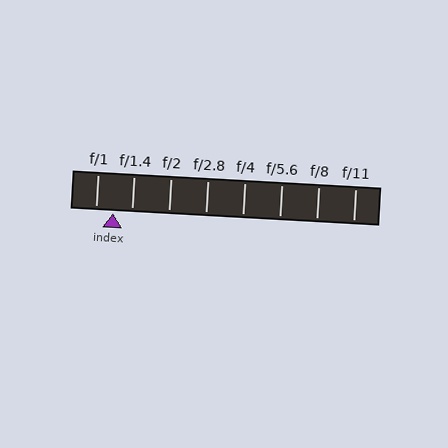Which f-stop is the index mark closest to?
The index mark is closest to f/1.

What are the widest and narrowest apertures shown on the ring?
The widest aperture shown is f/1 and the narrowest is f/11.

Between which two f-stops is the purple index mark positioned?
The index mark is between f/1 and f/1.4.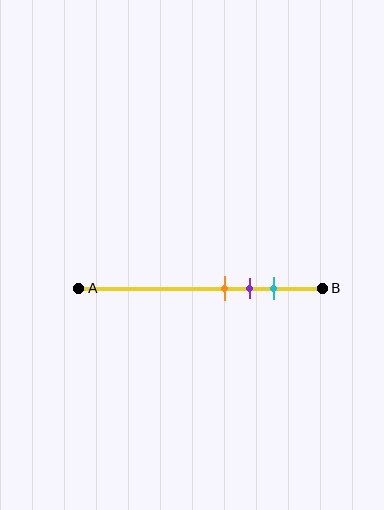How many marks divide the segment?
There are 3 marks dividing the segment.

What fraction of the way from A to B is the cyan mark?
The cyan mark is approximately 80% (0.8) of the way from A to B.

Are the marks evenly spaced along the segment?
Yes, the marks are approximately evenly spaced.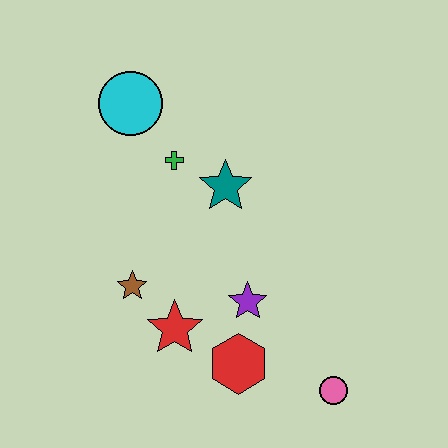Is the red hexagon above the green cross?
No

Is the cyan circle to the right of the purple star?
No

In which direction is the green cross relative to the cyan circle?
The green cross is below the cyan circle.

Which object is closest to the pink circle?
The red hexagon is closest to the pink circle.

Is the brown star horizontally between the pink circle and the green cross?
No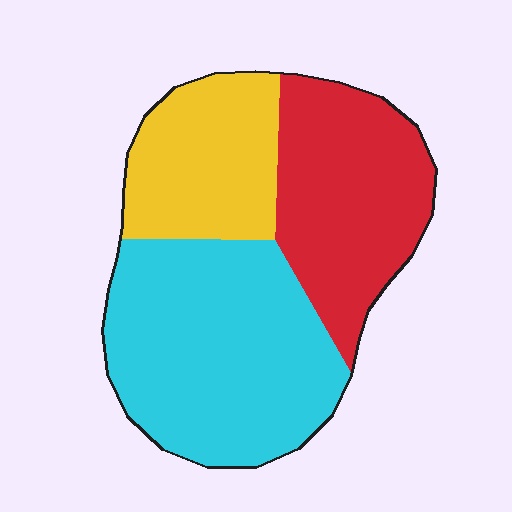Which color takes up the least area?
Yellow, at roughly 25%.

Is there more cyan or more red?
Cyan.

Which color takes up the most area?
Cyan, at roughly 45%.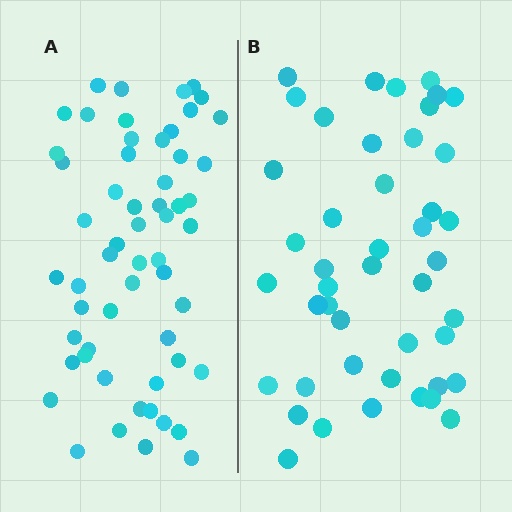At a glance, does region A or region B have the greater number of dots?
Region A (the left region) has more dots.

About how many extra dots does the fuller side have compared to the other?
Region A has roughly 12 or so more dots than region B.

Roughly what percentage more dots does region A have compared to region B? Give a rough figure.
About 25% more.